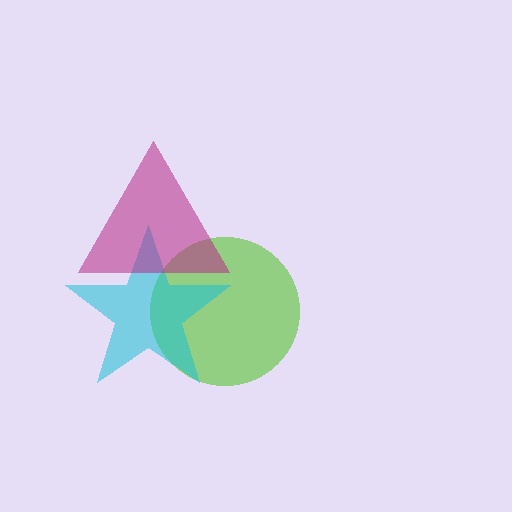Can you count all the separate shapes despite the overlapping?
Yes, there are 3 separate shapes.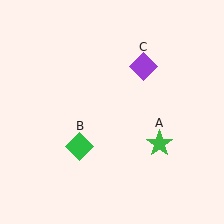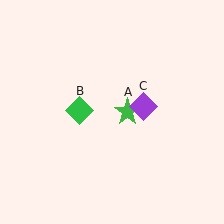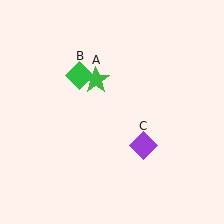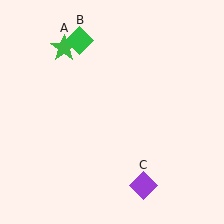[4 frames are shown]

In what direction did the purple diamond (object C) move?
The purple diamond (object C) moved down.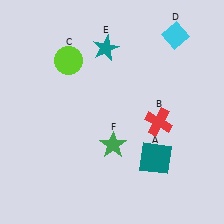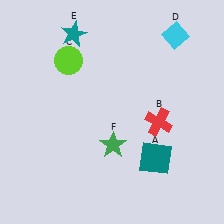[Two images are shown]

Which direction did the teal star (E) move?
The teal star (E) moved left.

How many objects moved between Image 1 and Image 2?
1 object moved between the two images.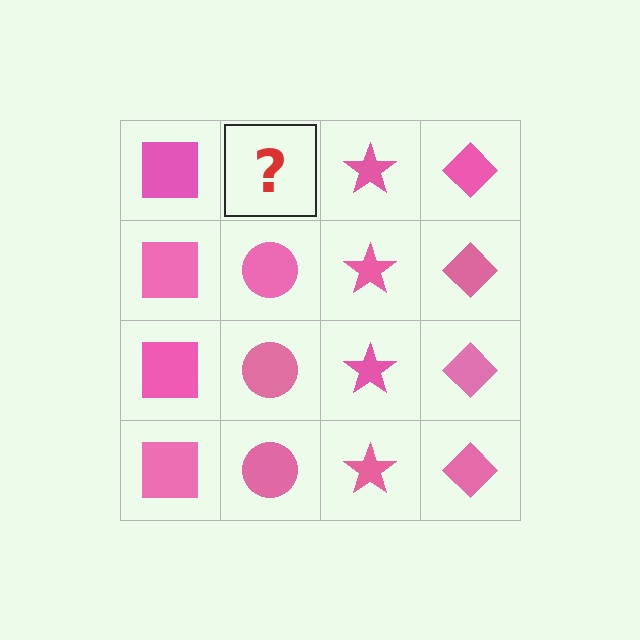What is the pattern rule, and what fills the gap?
The rule is that each column has a consistent shape. The gap should be filled with a pink circle.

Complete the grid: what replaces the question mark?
The question mark should be replaced with a pink circle.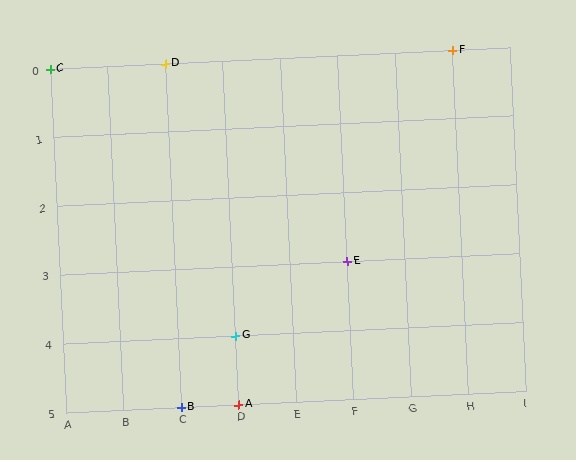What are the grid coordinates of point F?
Point F is at grid coordinates (H, 0).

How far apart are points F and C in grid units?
Points F and C are 7 columns apart.